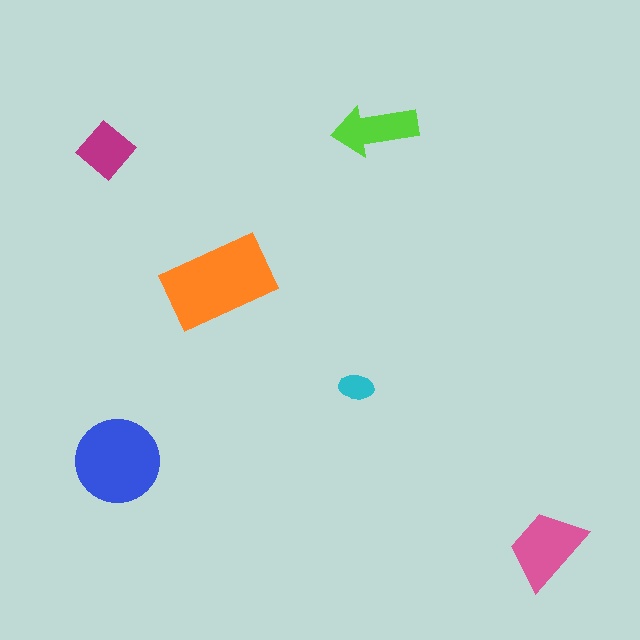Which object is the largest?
The orange rectangle.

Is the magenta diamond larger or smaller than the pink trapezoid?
Smaller.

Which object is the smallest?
The cyan ellipse.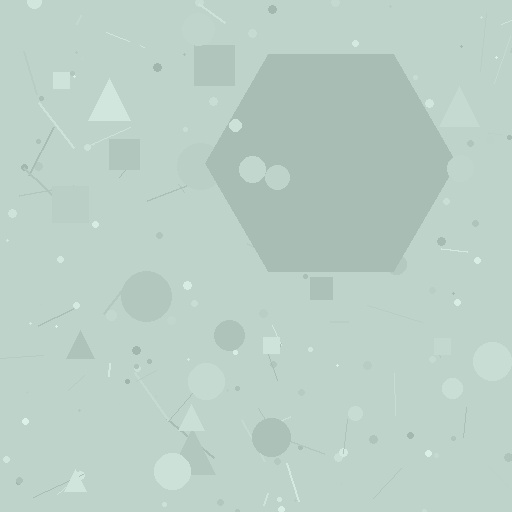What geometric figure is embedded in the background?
A hexagon is embedded in the background.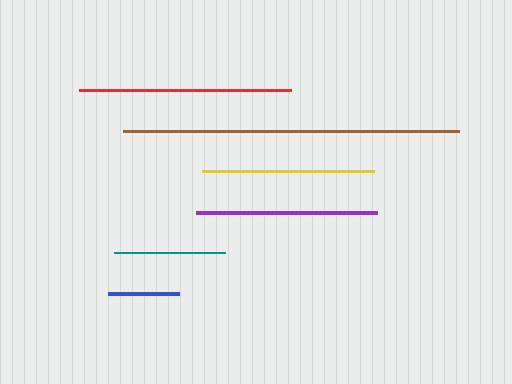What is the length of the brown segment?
The brown segment is approximately 336 pixels long.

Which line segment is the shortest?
The blue line is the shortest at approximately 71 pixels.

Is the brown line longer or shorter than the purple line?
The brown line is longer than the purple line.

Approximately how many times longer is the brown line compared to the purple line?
The brown line is approximately 1.9 times the length of the purple line.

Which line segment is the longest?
The brown line is the longest at approximately 336 pixels.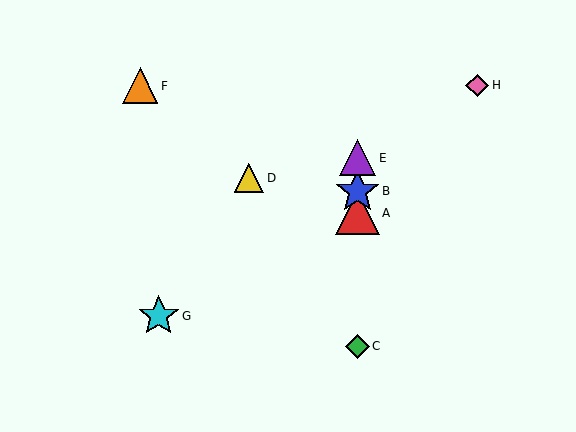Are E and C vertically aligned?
Yes, both are at x≈357.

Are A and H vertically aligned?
No, A is at x≈357 and H is at x≈477.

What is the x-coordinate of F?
Object F is at x≈140.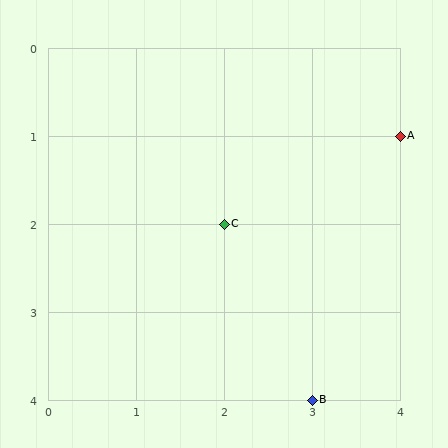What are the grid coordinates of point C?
Point C is at grid coordinates (2, 2).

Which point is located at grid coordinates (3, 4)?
Point B is at (3, 4).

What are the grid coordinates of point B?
Point B is at grid coordinates (3, 4).